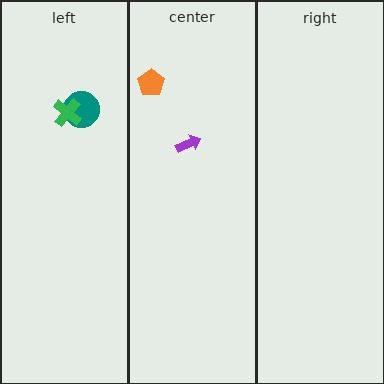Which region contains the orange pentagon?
The center region.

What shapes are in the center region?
The purple arrow, the orange pentagon.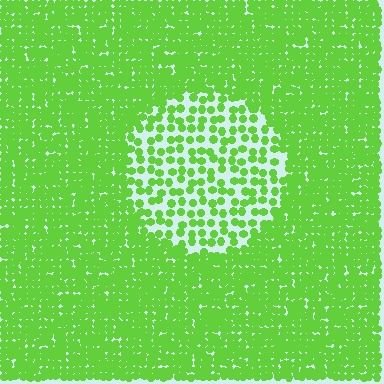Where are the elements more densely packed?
The elements are more densely packed outside the circle boundary.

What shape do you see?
I see a circle.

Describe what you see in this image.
The image contains small lime elements arranged at two different densities. A circle-shaped region is visible where the elements are less densely packed than the surrounding area.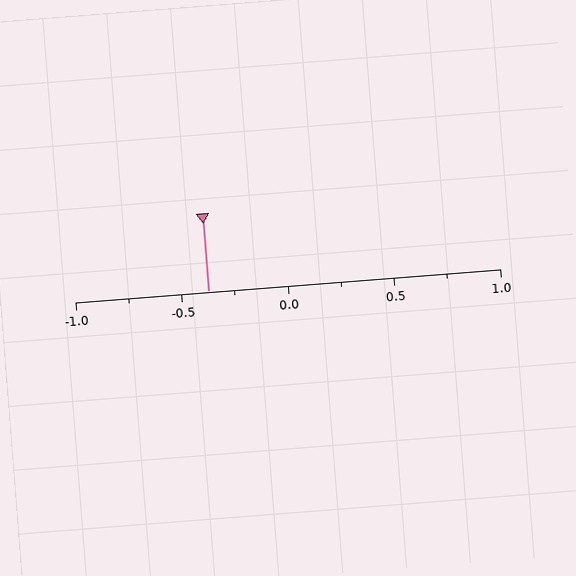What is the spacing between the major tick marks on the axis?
The major ticks are spaced 0.5 apart.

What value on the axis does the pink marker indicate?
The marker indicates approximately -0.38.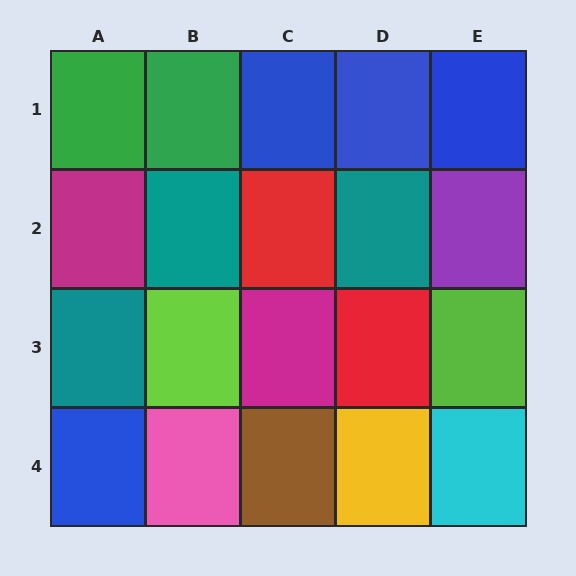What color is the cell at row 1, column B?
Green.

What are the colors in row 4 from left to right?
Blue, pink, brown, yellow, cyan.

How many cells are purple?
1 cell is purple.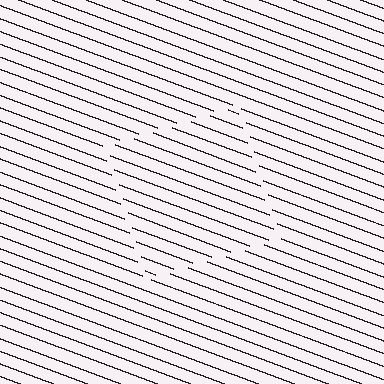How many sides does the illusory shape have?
4 sides — the line-ends trace a square.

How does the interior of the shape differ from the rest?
The interior of the shape contains the same grating, shifted by half a period — the contour is defined by the phase discontinuity where line-ends from the inner and outer gratings abut.